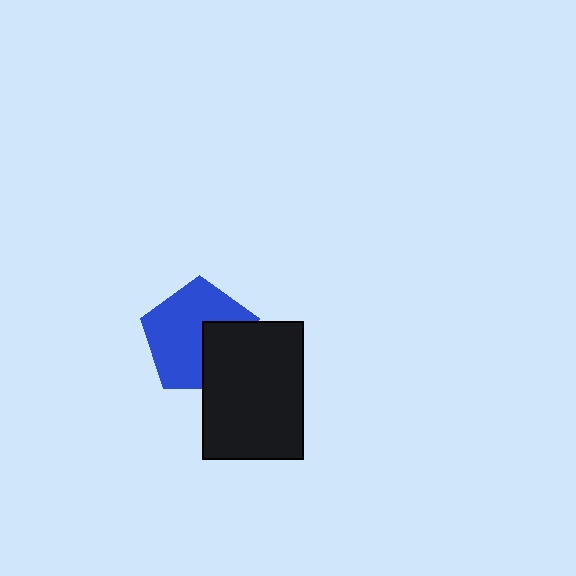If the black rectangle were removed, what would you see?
You would see the complete blue pentagon.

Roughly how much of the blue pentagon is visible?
Most of it is visible (roughly 67%).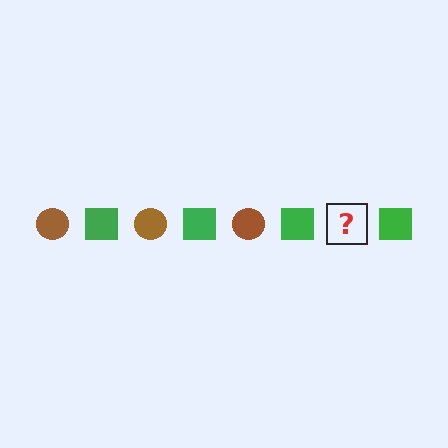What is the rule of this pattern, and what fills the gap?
The rule is that the pattern alternates between brown circle and green square. The gap should be filled with a brown circle.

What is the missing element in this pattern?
The missing element is a brown circle.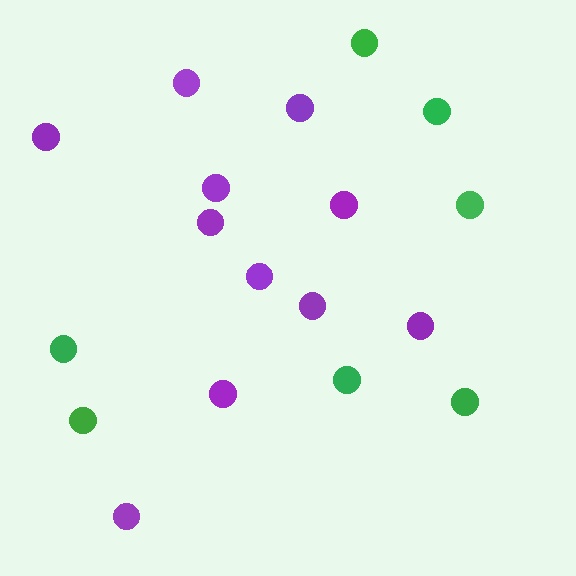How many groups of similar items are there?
There are 2 groups: one group of green circles (7) and one group of purple circles (11).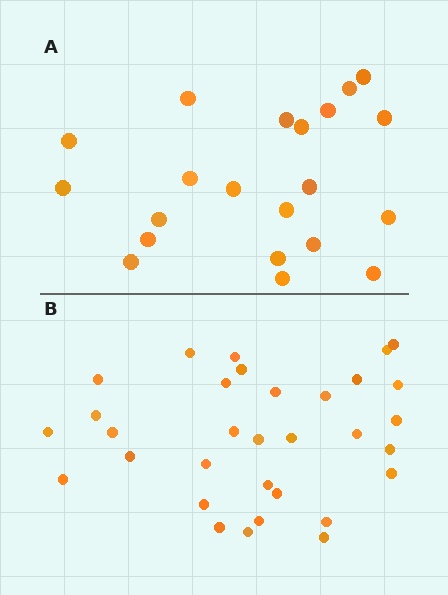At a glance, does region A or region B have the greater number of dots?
Region B (the bottom region) has more dots.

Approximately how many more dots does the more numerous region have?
Region B has roughly 12 or so more dots than region A.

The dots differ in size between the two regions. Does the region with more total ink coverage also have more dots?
No. Region A has more total ink coverage because its dots are larger, but region B actually contains more individual dots. Total area can be misleading — the number of items is what matters here.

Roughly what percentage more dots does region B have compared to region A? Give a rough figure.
About 50% more.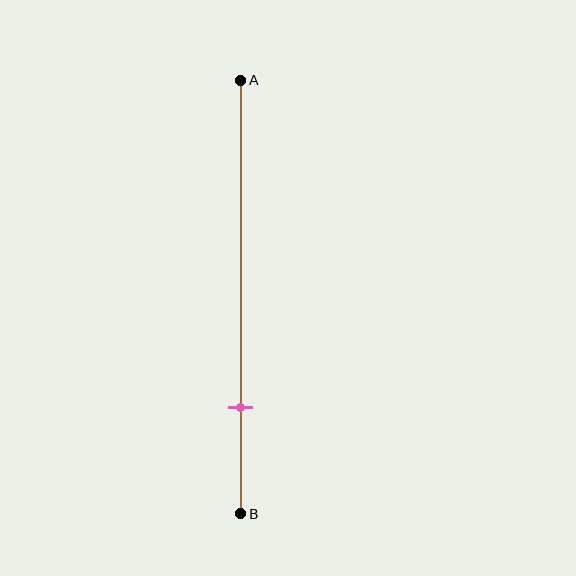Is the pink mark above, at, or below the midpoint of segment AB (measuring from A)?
The pink mark is below the midpoint of segment AB.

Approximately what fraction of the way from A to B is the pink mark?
The pink mark is approximately 75% of the way from A to B.